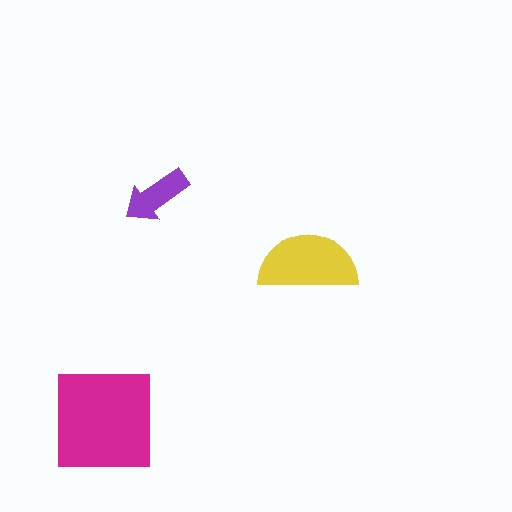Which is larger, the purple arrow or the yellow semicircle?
The yellow semicircle.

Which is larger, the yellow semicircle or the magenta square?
The magenta square.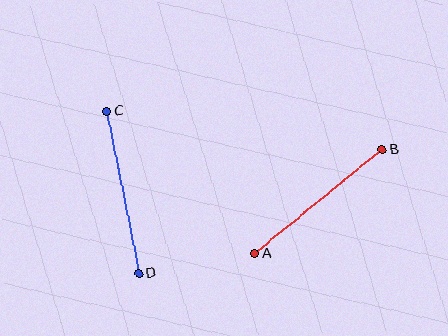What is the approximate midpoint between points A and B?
The midpoint is at approximately (318, 201) pixels.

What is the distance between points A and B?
The distance is approximately 165 pixels.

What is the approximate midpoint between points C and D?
The midpoint is at approximately (123, 192) pixels.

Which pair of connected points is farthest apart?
Points C and D are farthest apart.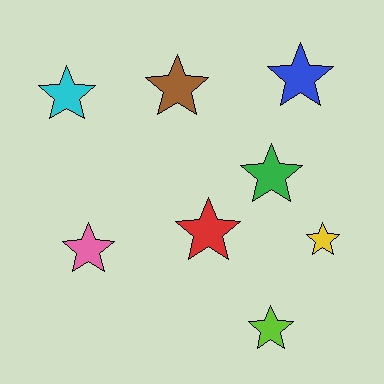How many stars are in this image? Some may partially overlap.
There are 8 stars.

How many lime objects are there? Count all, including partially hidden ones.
There is 1 lime object.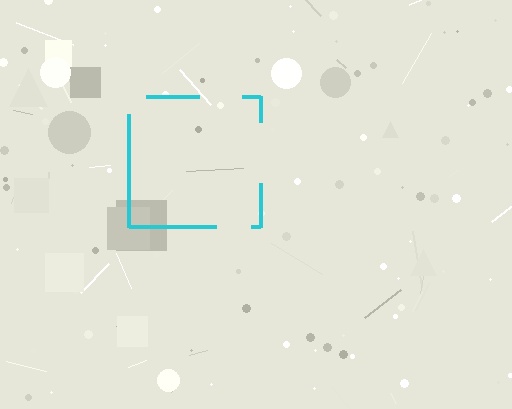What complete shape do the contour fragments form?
The contour fragments form a square.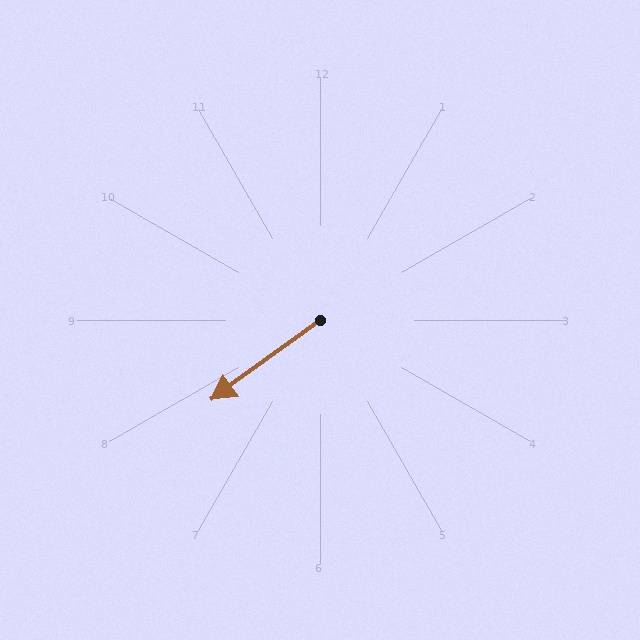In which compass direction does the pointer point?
Southwest.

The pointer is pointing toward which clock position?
Roughly 8 o'clock.